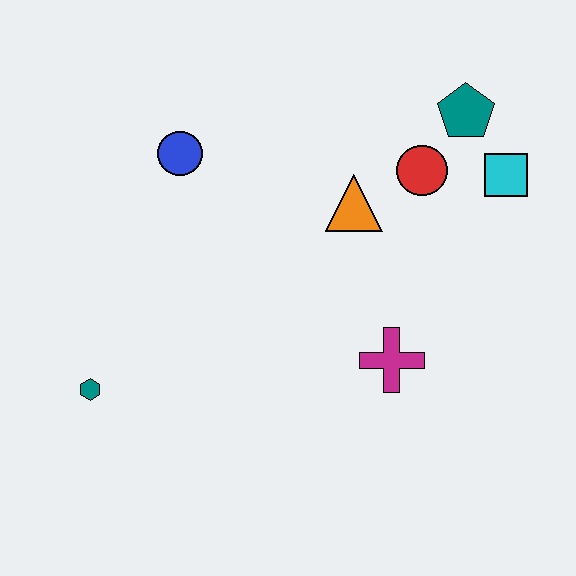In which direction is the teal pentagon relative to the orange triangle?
The teal pentagon is to the right of the orange triangle.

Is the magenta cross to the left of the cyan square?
Yes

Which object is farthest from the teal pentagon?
The teal hexagon is farthest from the teal pentagon.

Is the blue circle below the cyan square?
No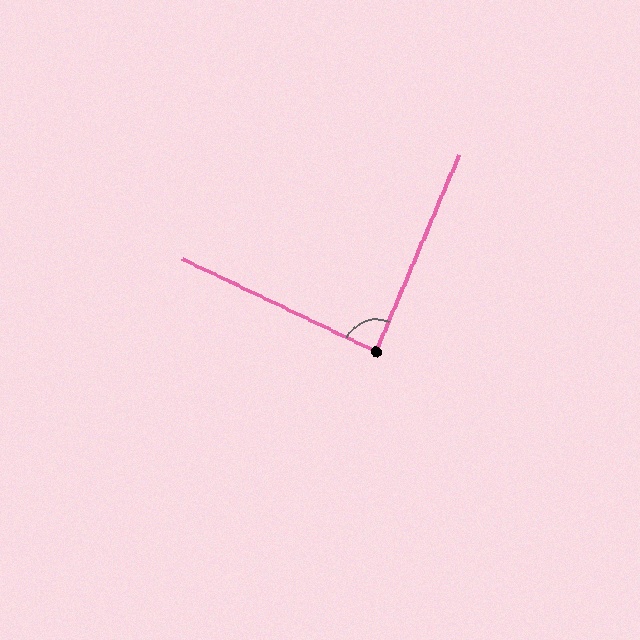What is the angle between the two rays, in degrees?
Approximately 87 degrees.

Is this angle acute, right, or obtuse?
It is approximately a right angle.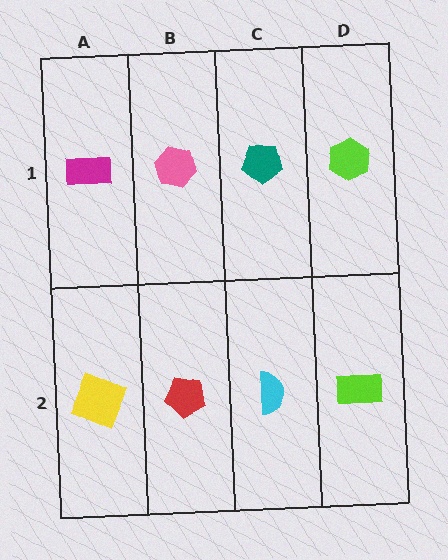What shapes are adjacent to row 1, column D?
A lime rectangle (row 2, column D), a teal pentagon (row 1, column C).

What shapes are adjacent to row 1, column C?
A cyan semicircle (row 2, column C), a pink hexagon (row 1, column B), a lime hexagon (row 1, column D).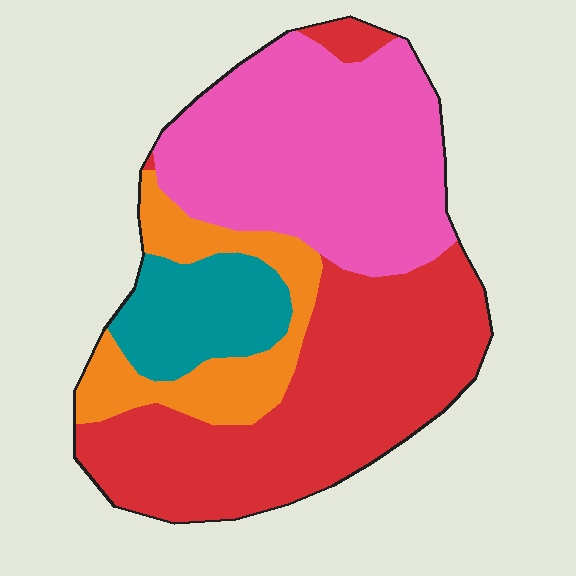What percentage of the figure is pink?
Pink takes up between a third and a half of the figure.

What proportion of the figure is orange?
Orange covers roughly 15% of the figure.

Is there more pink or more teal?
Pink.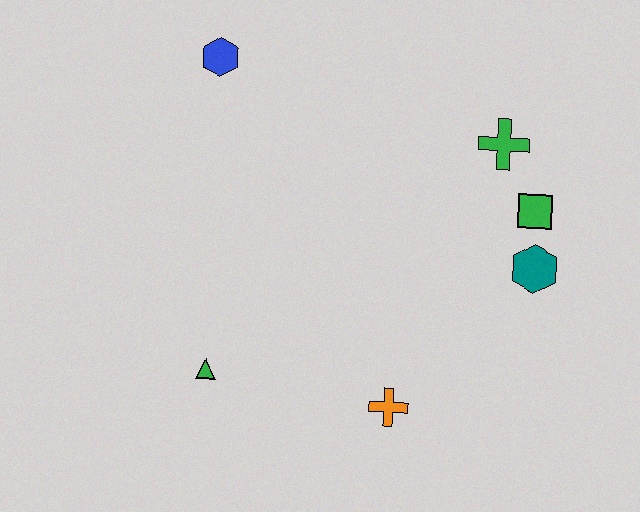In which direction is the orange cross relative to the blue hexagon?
The orange cross is below the blue hexagon.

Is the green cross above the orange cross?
Yes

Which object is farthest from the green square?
The green triangle is farthest from the green square.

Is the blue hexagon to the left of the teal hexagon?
Yes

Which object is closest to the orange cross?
The green triangle is closest to the orange cross.